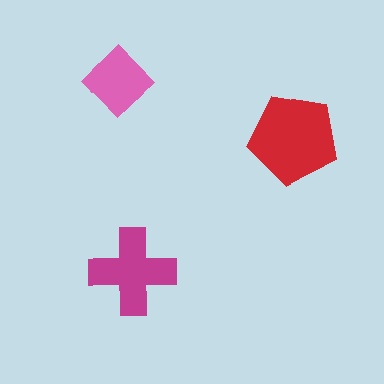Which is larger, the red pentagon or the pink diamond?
The red pentagon.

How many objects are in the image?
There are 3 objects in the image.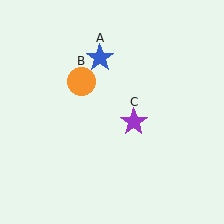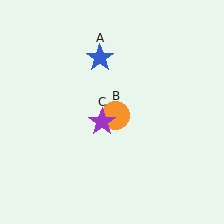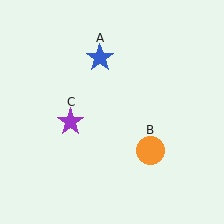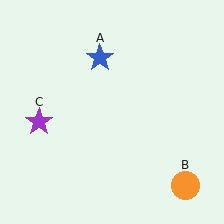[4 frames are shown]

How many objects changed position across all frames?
2 objects changed position: orange circle (object B), purple star (object C).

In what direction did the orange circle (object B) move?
The orange circle (object B) moved down and to the right.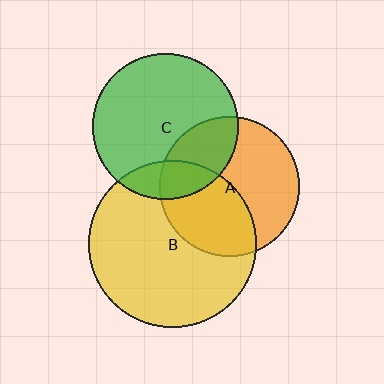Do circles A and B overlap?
Yes.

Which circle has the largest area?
Circle B (yellow).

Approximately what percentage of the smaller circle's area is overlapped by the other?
Approximately 45%.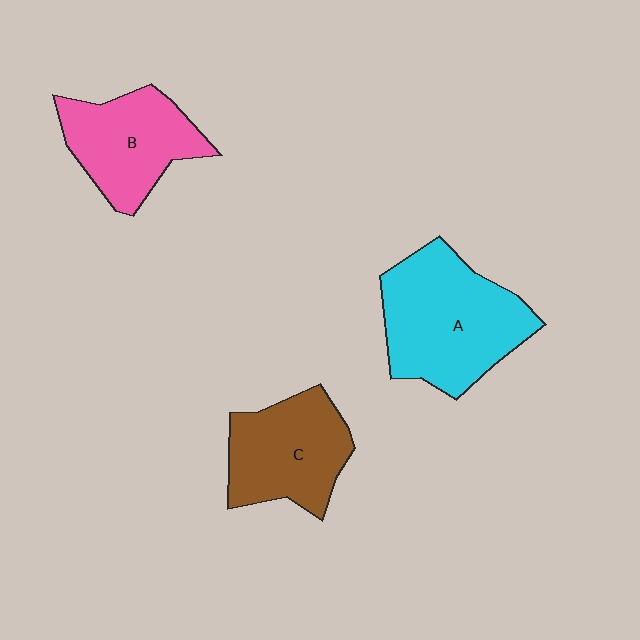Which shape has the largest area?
Shape A (cyan).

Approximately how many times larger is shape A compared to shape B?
Approximately 1.4 times.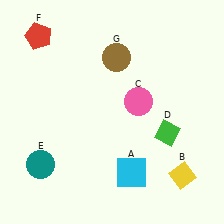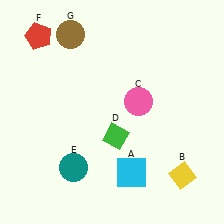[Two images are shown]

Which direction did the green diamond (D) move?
The green diamond (D) moved left.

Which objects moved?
The objects that moved are: the green diamond (D), the teal circle (E), the brown circle (G).